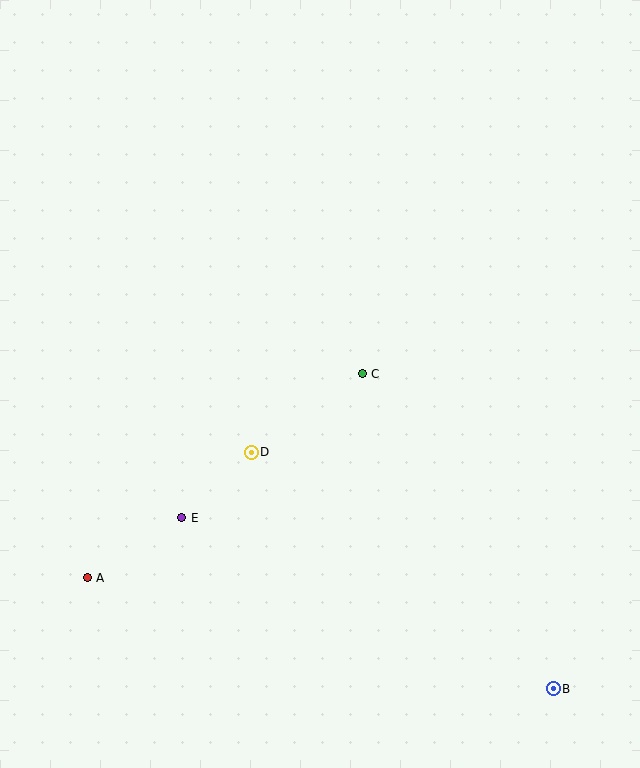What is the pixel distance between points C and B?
The distance between C and B is 368 pixels.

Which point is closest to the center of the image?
Point C at (362, 374) is closest to the center.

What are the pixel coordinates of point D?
Point D is at (251, 452).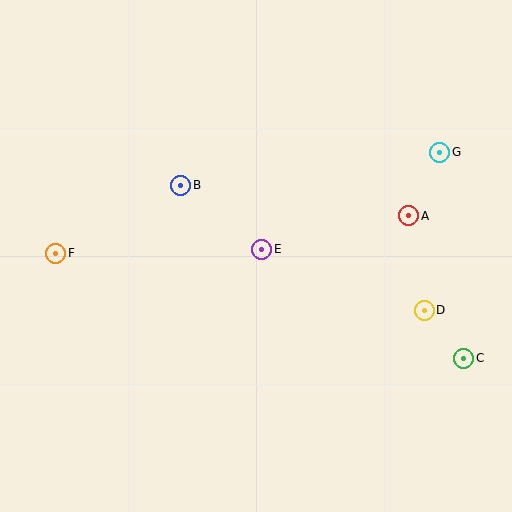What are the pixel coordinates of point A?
Point A is at (409, 216).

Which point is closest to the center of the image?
Point E at (262, 249) is closest to the center.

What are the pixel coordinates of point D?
Point D is at (424, 310).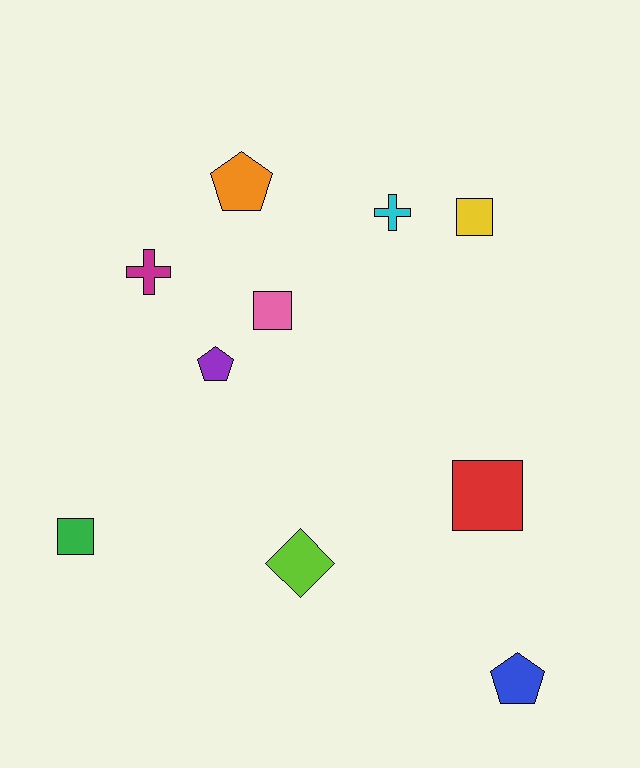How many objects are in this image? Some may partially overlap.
There are 10 objects.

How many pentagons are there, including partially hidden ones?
There are 3 pentagons.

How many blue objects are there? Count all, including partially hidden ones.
There is 1 blue object.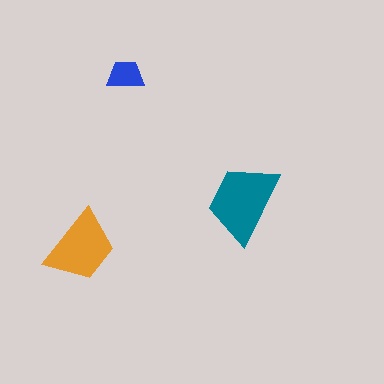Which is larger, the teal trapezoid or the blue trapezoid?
The teal one.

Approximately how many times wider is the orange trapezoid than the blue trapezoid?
About 2 times wider.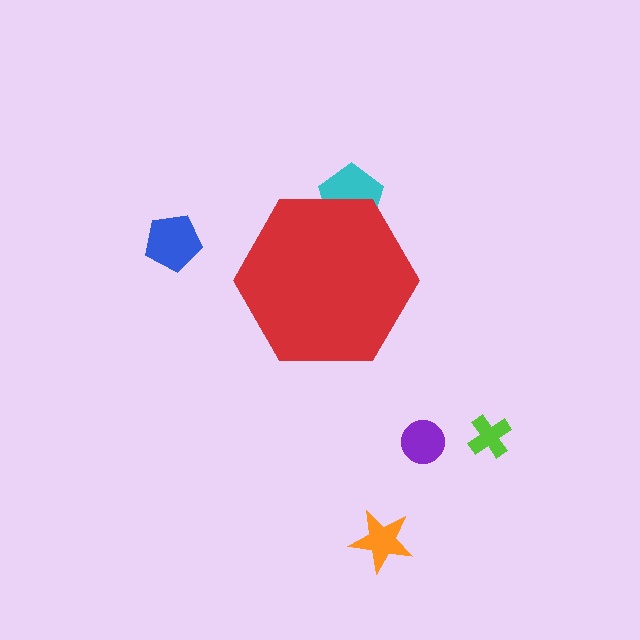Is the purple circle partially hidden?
No, the purple circle is fully visible.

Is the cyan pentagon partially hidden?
Yes, the cyan pentagon is partially hidden behind the red hexagon.